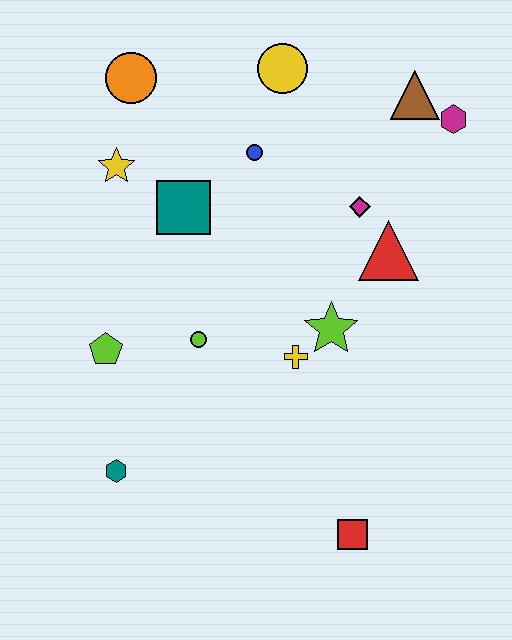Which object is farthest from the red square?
The orange circle is farthest from the red square.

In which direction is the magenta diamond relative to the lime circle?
The magenta diamond is to the right of the lime circle.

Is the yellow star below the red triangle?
No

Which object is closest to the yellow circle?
The blue circle is closest to the yellow circle.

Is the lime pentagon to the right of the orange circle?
No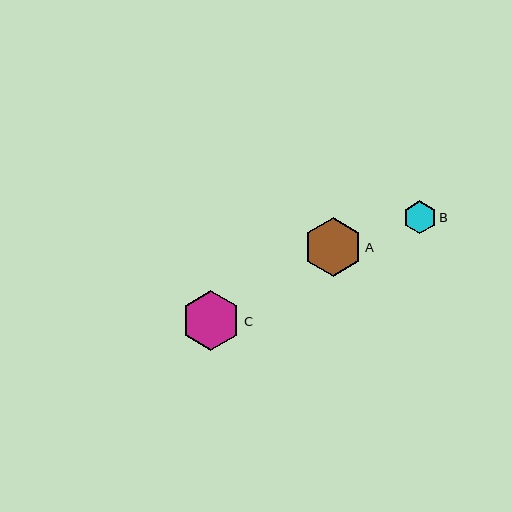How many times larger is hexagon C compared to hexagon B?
Hexagon C is approximately 1.8 times the size of hexagon B.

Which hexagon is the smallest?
Hexagon B is the smallest with a size of approximately 32 pixels.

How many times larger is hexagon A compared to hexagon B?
Hexagon A is approximately 1.8 times the size of hexagon B.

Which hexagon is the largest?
Hexagon C is the largest with a size of approximately 60 pixels.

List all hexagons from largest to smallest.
From largest to smallest: C, A, B.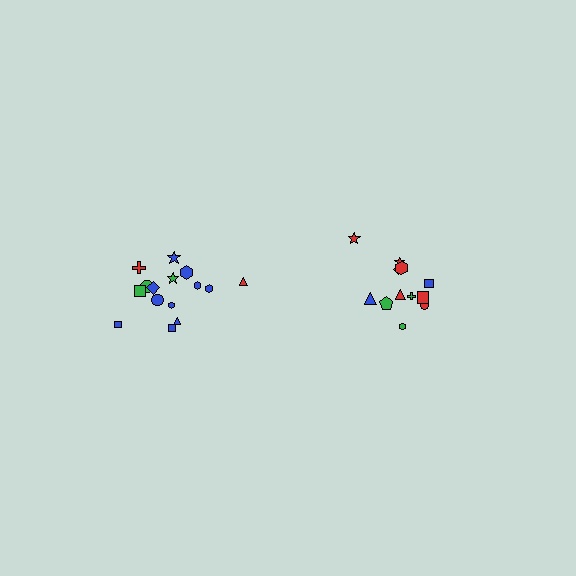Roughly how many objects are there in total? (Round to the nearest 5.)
Roughly 25 objects in total.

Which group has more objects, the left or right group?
The left group.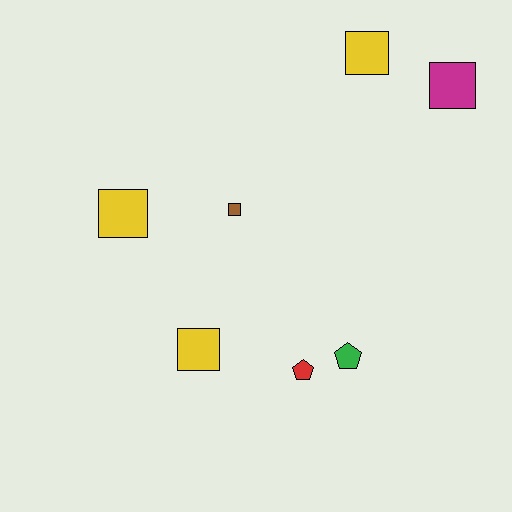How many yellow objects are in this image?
There are 3 yellow objects.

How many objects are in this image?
There are 7 objects.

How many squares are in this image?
There are 5 squares.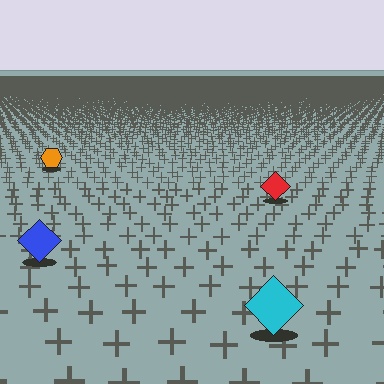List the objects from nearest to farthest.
From nearest to farthest: the cyan diamond, the blue diamond, the red diamond, the orange hexagon.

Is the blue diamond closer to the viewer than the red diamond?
Yes. The blue diamond is closer — you can tell from the texture gradient: the ground texture is coarser near it.